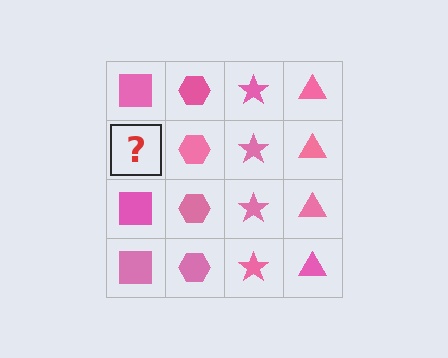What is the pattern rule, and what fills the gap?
The rule is that each column has a consistent shape. The gap should be filled with a pink square.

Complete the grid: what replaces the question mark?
The question mark should be replaced with a pink square.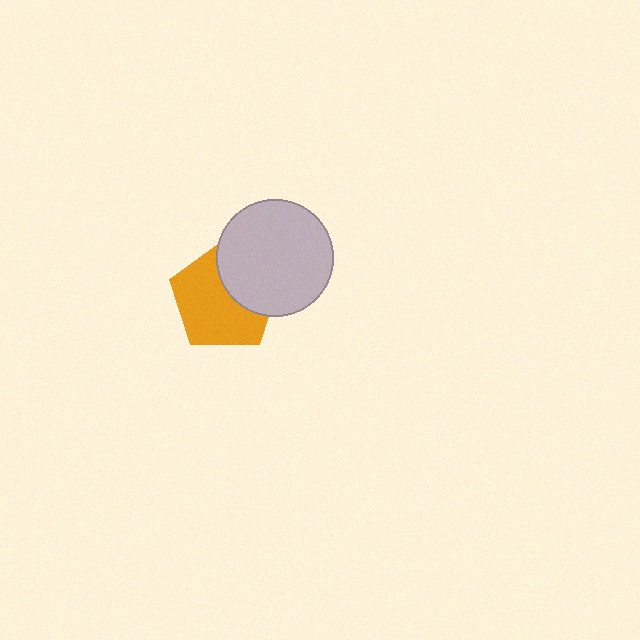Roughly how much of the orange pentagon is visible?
About half of it is visible (roughly 65%).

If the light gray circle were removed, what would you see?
You would see the complete orange pentagon.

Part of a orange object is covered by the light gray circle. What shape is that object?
It is a pentagon.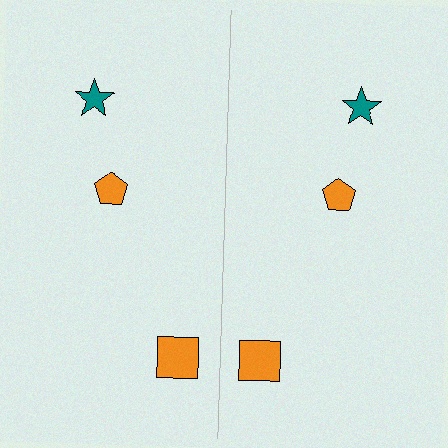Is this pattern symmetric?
Yes, this pattern has bilateral (reflection) symmetry.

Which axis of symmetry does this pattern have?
The pattern has a vertical axis of symmetry running through the center of the image.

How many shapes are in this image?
There are 6 shapes in this image.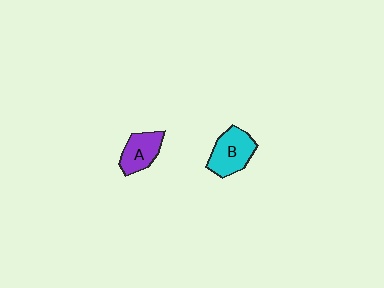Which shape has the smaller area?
Shape A (purple).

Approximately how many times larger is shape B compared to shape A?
Approximately 1.2 times.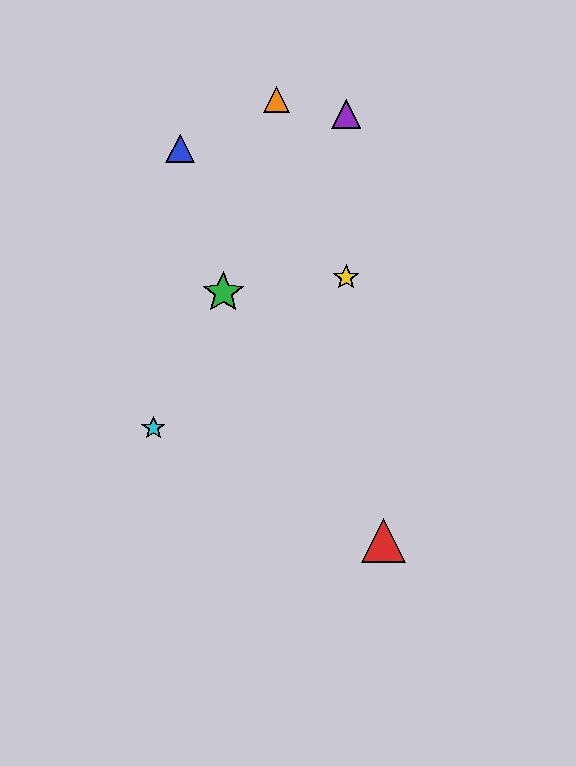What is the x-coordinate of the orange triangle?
The orange triangle is at x≈277.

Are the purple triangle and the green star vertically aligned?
No, the purple triangle is at x≈346 and the green star is at x≈223.